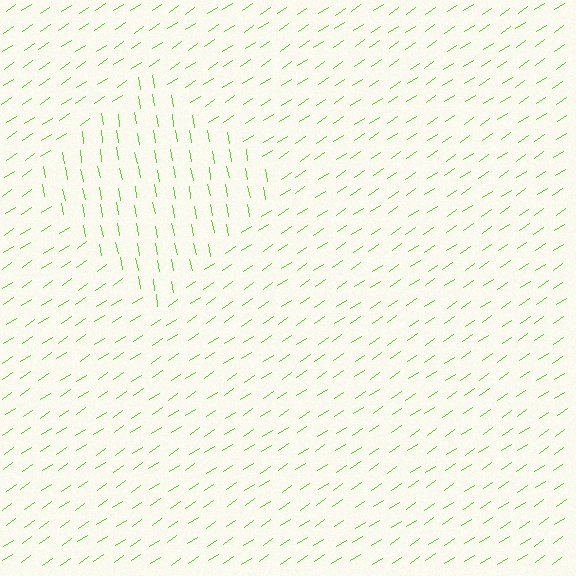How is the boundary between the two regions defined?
The boundary is defined purely by a change in line orientation (approximately 66 degrees difference). All lines are the same color and thickness.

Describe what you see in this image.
The image is filled with small lime line segments. A diamond region in the image has lines oriented differently from the surrounding lines, creating a visible texture boundary.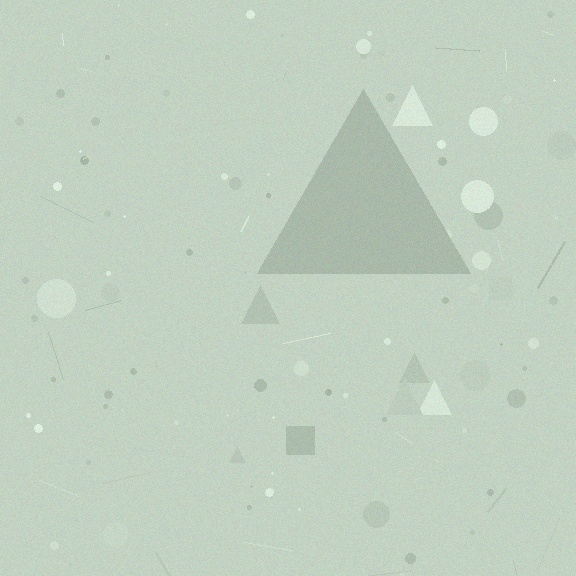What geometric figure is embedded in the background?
A triangle is embedded in the background.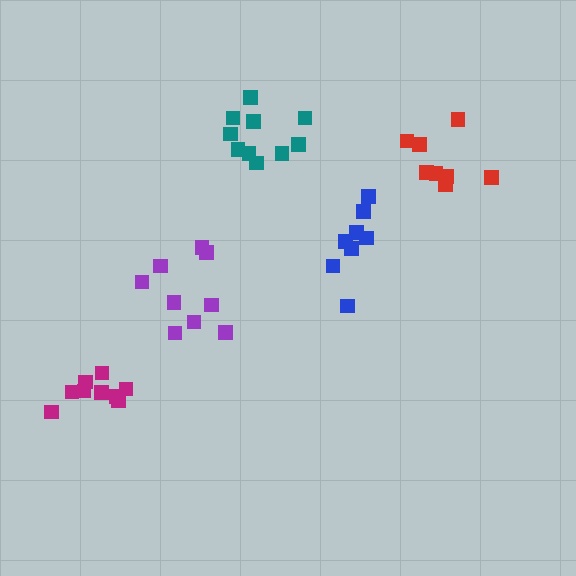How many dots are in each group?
Group 1: 9 dots, Group 2: 9 dots, Group 3: 10 dots, Group 4: 8 dots, Group 5: 8 dots (44 total).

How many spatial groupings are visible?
There are 5 spatial groupings.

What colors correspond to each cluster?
The clusters are colored: magenta, purple, teal, blue, red.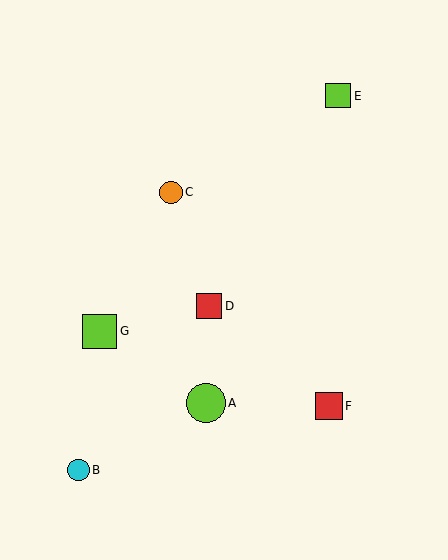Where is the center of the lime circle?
The center of the lime circle is at (206, 403).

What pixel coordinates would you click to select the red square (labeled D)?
Click at (209, 306) to select the red square D.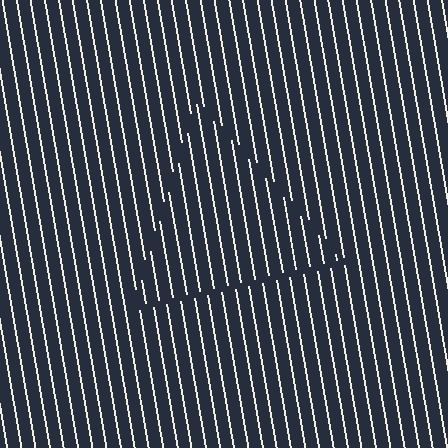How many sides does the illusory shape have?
3 sides — the line-ends trace a triangle.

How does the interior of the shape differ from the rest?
The interior of the shape contains the same grating, shifted by half a period — the contour is defined by the phase discontinuity where line-ends from the inner and outer gratings abut.